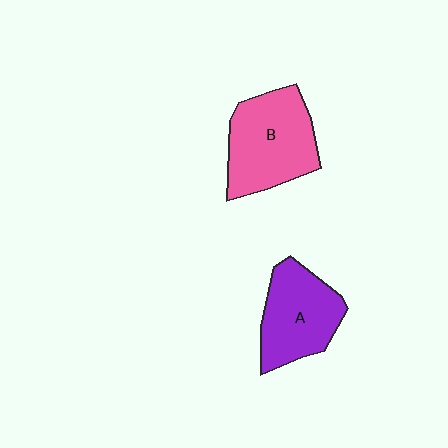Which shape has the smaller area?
Shape A (purple).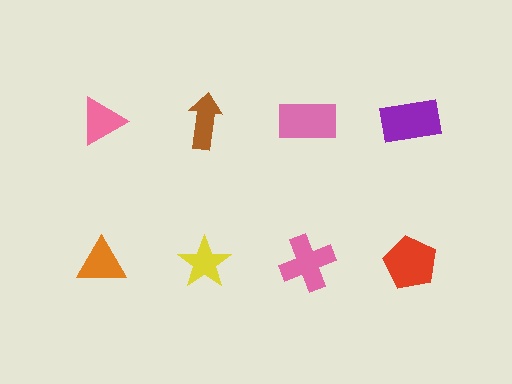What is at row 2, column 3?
A pink cross.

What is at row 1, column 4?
A purple rectangle.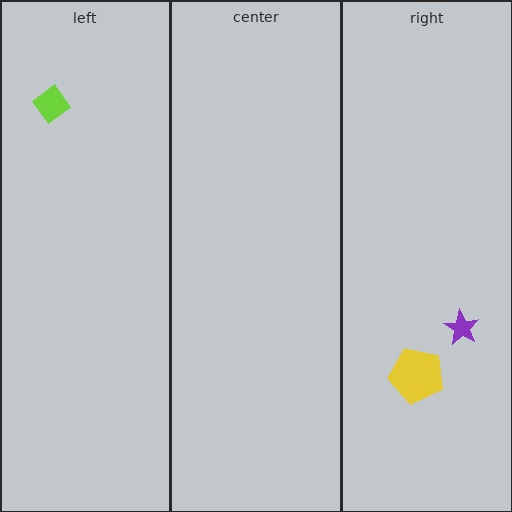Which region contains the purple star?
The right region.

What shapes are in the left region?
The lime diamond.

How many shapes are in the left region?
1.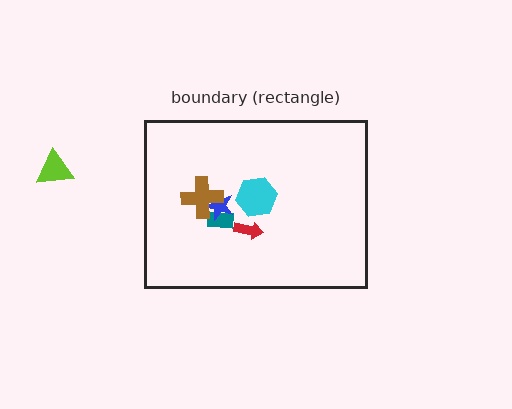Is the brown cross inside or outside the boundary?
Inside.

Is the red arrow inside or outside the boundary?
Inside.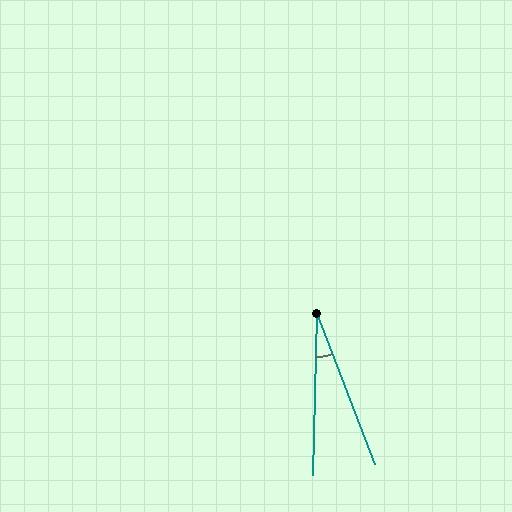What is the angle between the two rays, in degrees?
Approximately 22 degrees.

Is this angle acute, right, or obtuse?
It is acute.